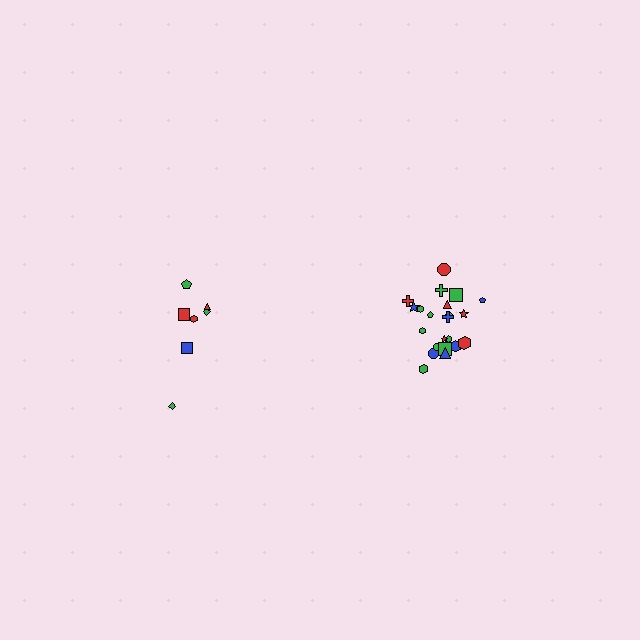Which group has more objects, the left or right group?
The right group.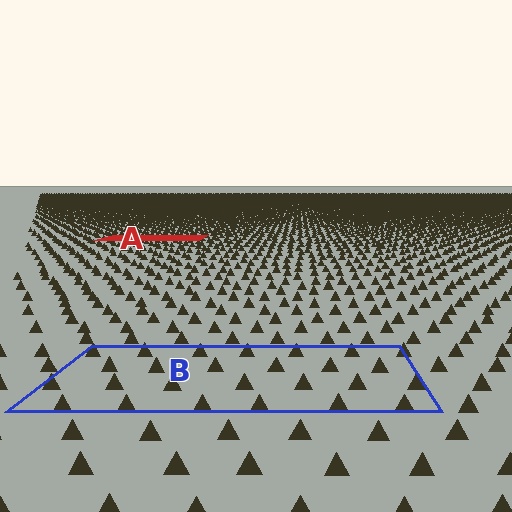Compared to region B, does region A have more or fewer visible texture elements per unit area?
Region A has more texture elements per unit area — they are packed more densely because it is farther away.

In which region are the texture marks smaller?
The texture marks are smaller in region A, because it is farther away.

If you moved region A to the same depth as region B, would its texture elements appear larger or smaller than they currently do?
They would appear larger. At a closer depth, the same texture elements are projected at a bigger on-screen size.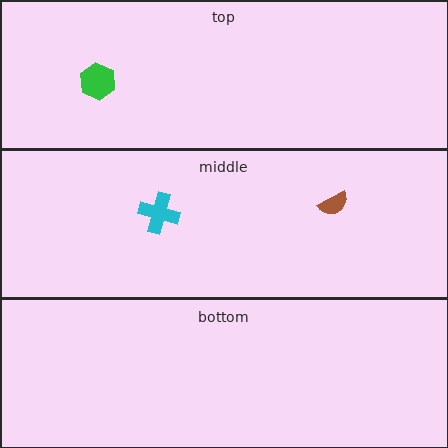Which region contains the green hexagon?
The top region.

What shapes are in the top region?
The green hexagon.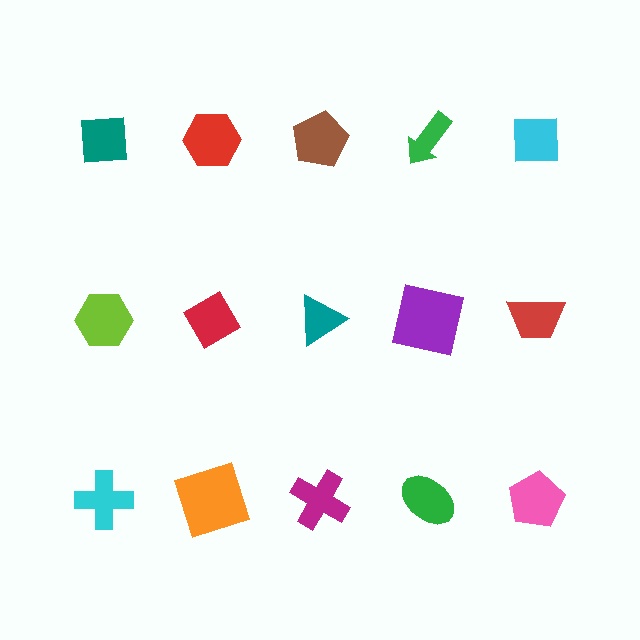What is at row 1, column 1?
A teal square.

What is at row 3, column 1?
A cyan cross.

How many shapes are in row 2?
5 shapes.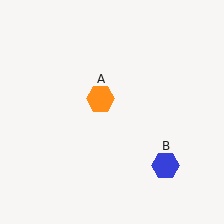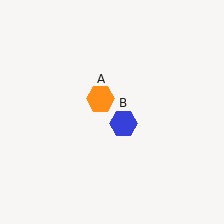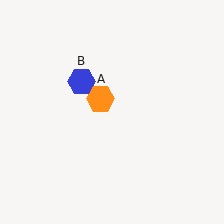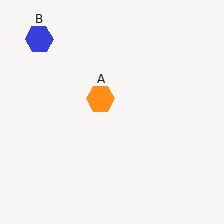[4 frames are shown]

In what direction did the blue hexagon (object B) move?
The blue hexagon (object B) moved up and to the left.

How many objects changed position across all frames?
1 object changed position: blue hexagon (object B).